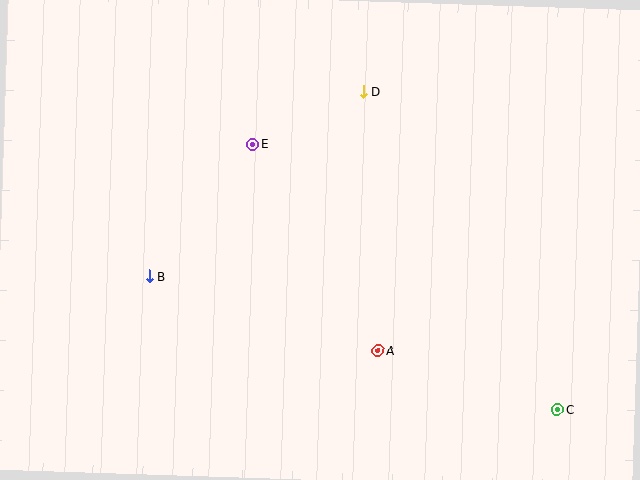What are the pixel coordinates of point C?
Point C is at (557, 409).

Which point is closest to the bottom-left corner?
Point B is closest to the bottom-left corner.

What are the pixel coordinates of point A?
Point A is at (378, 351).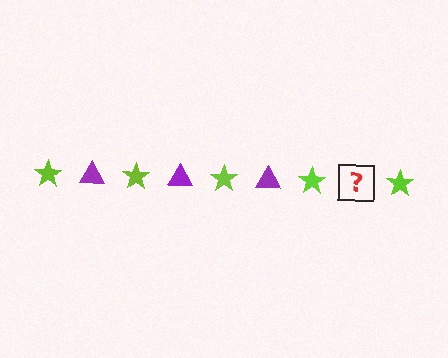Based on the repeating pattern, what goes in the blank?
The blank should be a purple triangle.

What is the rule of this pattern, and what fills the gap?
The rule is that the pattern alternates between lime star and purple triangle. The gap should be filled with a purple triangle.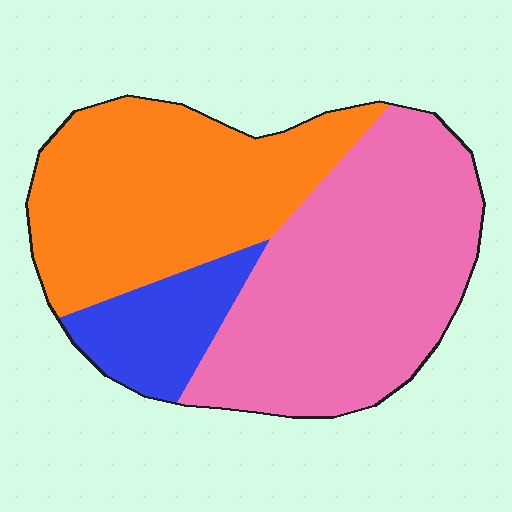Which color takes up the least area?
Blue, at roughly 15%.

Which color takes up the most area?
Pink, at roughly 50%.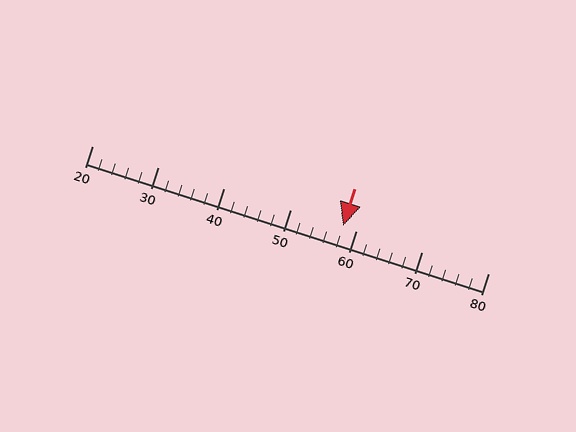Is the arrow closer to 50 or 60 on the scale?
The arrow is closer to 60.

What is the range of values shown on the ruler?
The ruler shows values from 20 to 80.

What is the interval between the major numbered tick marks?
The major tick marks are spaced 10 units apart.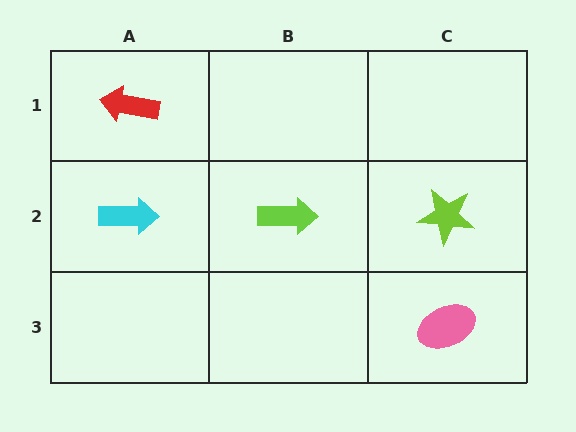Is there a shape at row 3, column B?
No, that cell is empty.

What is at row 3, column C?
A pink ellipse.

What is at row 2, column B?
A lime arrow.